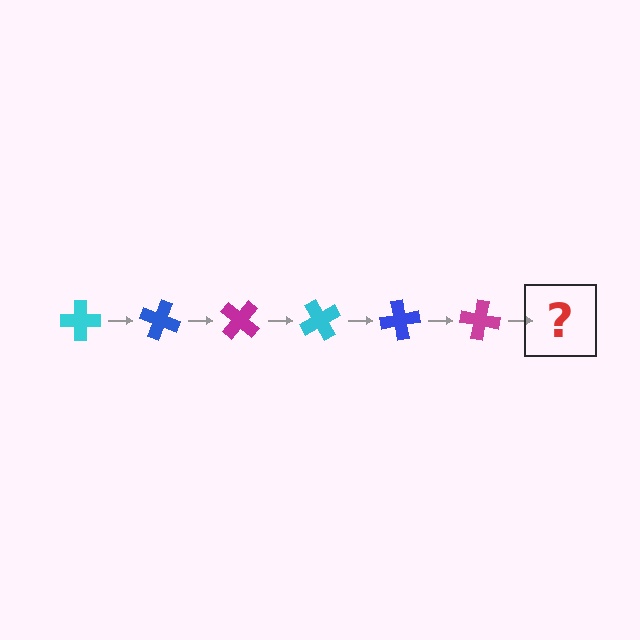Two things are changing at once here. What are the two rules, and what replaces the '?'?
The two rules are that it rotates 20 degrees each step and the color cycles through cyan, blue, and magenta. The '?' should be a cyan cross, rotated 120 degrees from the start.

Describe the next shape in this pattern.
It should be a cyan cross, rotated 120 degrees from the start.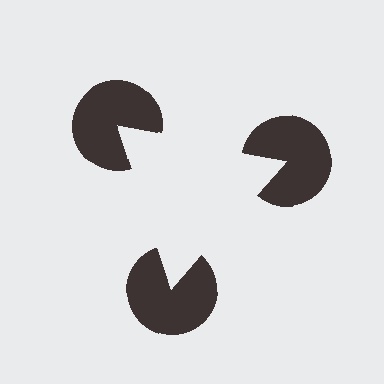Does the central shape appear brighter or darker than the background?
It typically appears slightly brighter than the background, even though no actual brightness change is drawn.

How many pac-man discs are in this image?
There are 3 — one at each vertex of the illusory triangle.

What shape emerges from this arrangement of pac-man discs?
An illusory triangle — its edges are inferred from the aligned wedge cuts in the pac-man discs, not physically drawn.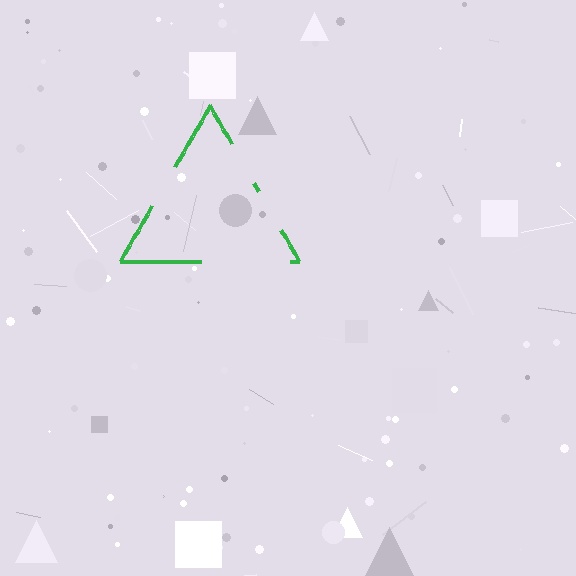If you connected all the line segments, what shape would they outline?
They would outline a triangle.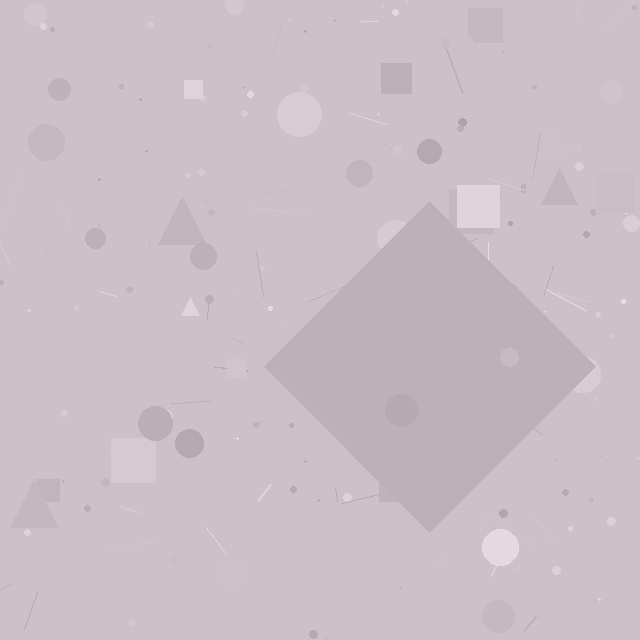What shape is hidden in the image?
A diamond is hidden in the image.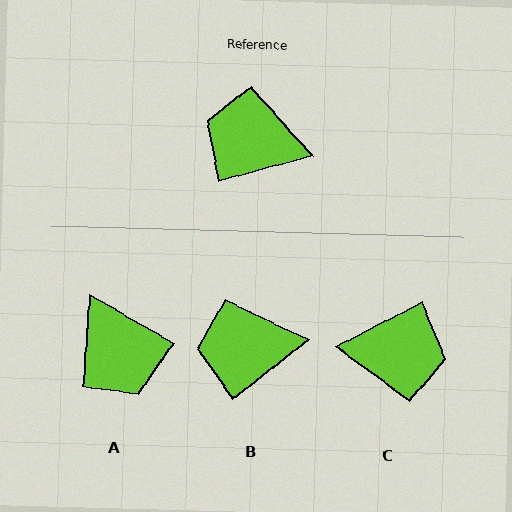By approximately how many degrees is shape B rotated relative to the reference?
Approximately 23 degrees counter-clockwise.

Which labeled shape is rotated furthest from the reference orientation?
C, about 168 degrees away.